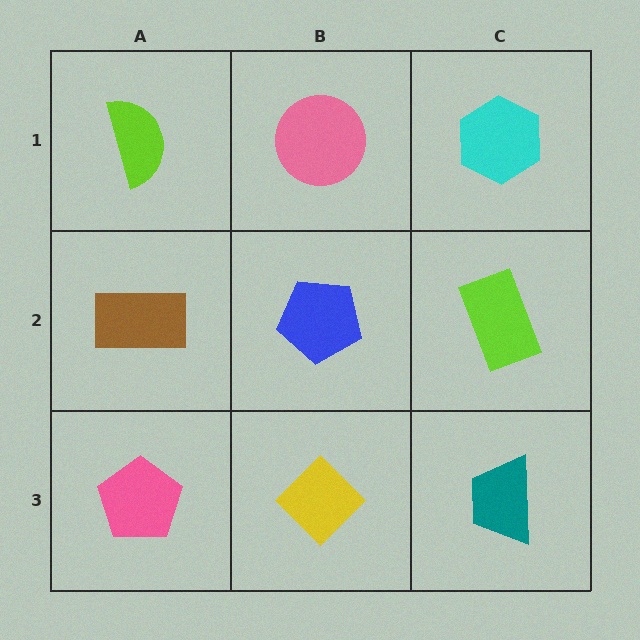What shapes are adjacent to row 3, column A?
A brown rectangle (row 2, column A), a yellow diamond (row 3, column B).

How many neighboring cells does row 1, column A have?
2.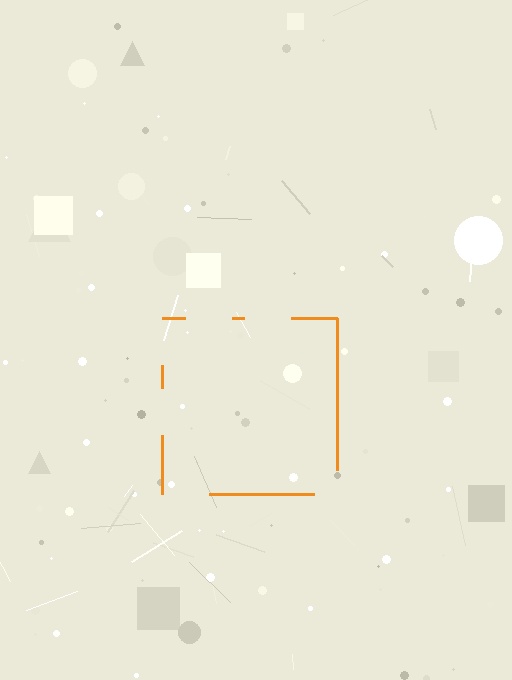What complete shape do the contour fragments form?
The contour fragments form a square.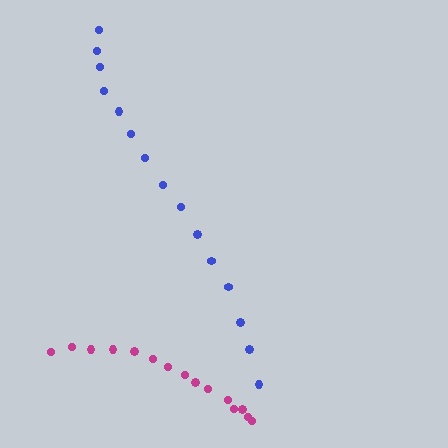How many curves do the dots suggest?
There are 2 distinct paths.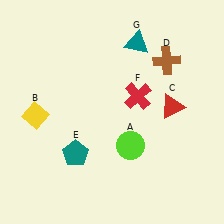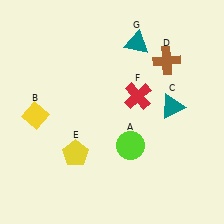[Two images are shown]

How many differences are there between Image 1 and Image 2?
There are 2 differences between the two images.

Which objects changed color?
C changed from red to teal. E changed from teal to yellow.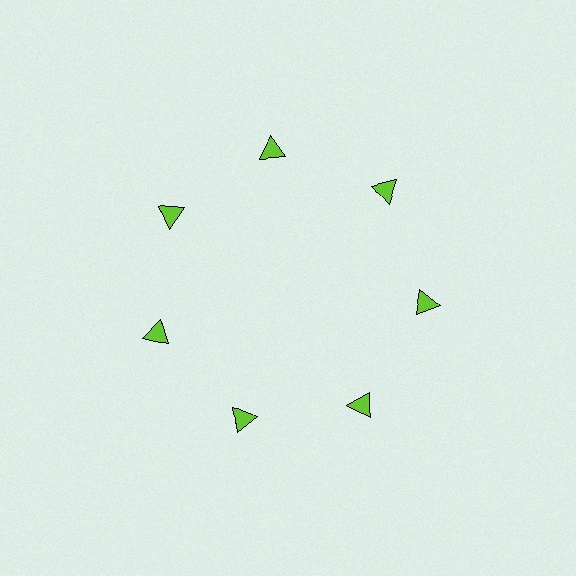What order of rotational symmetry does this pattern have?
This pattern has 7-fold rotational symmetry.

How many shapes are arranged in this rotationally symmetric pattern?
There are 7 shapes, arranged in 7 groups of 1.